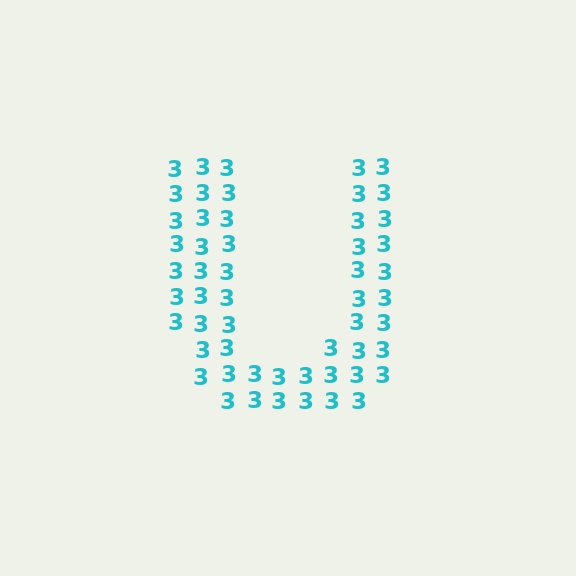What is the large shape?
The large shape is the letter U.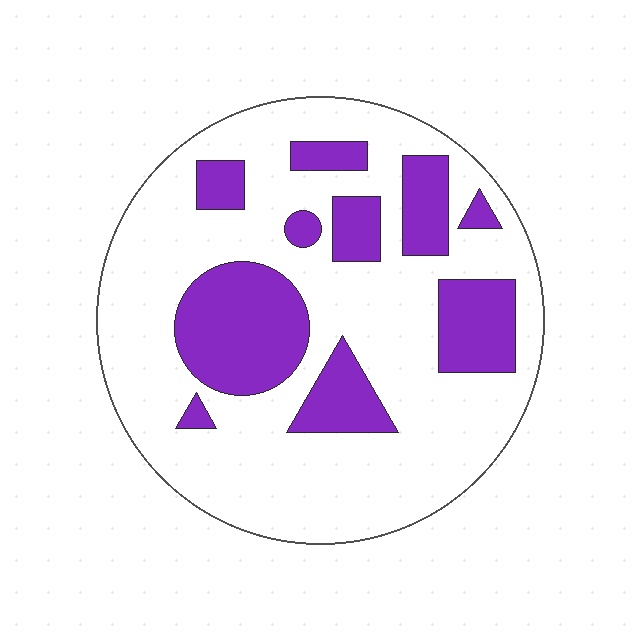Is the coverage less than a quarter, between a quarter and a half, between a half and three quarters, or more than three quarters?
Between a quarter and a half.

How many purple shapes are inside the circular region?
10.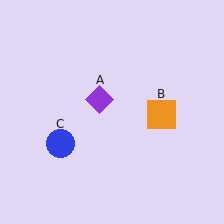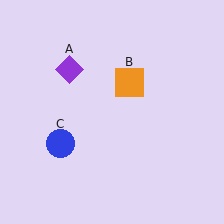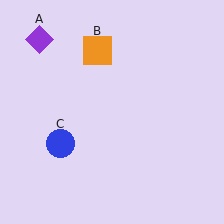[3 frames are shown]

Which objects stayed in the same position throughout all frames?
Blue circle (object C) remained stationary.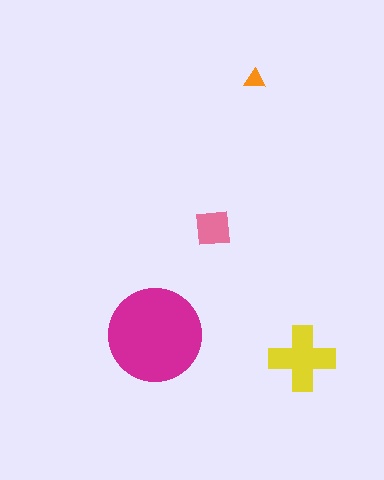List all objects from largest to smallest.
The magenta circle, the yellow cross, the pink square, the orange triangle.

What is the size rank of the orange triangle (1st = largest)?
4th.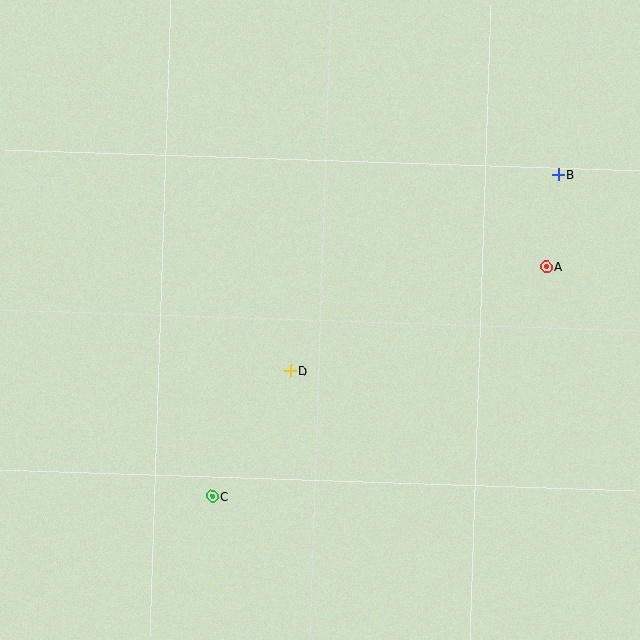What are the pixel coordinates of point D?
Point D is at (291, 371).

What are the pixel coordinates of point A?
Point A is at (546, 266).